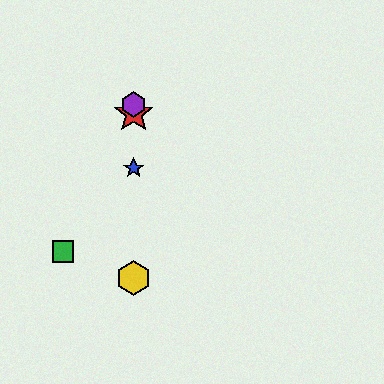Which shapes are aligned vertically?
The red star, the blue star, the yellow hexagon, the purple hexagon are aligned vertically.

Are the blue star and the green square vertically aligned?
No, the blue star is at x≈134 and the green square is at x≈63.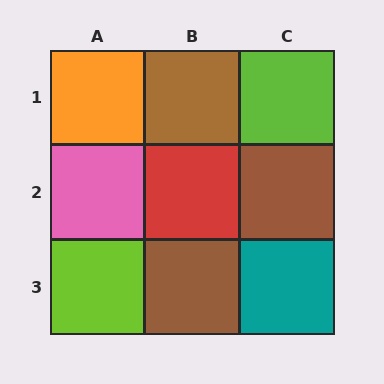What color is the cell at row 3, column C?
Teal.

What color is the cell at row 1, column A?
Orange.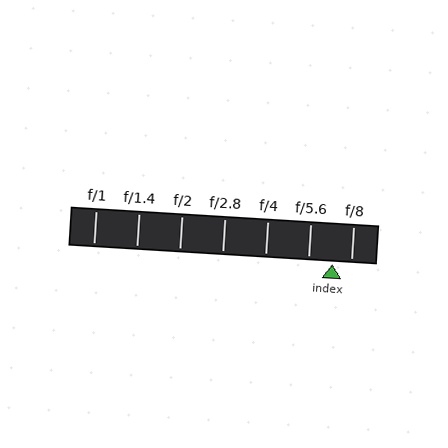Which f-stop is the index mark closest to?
The index mark is closest to f/8.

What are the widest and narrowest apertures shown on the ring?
The widest aperture shown is f/1 and the narrowest is f/8.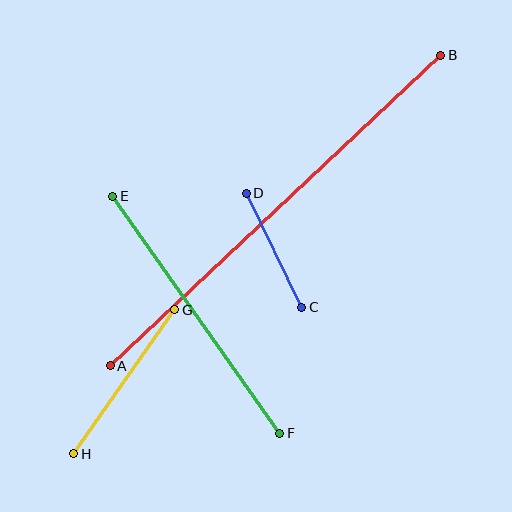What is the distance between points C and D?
The distance is approximately 127 pixels.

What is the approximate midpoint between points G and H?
The midpoint is at approximately (124, 382) pixels.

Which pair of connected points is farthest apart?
Points A and B are farthest apart.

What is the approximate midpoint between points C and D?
The midpoint is at approximately (274, 250) pixels.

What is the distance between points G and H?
The distance is approximately 176 pixels.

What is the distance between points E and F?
The distance is approximately 290 pixels.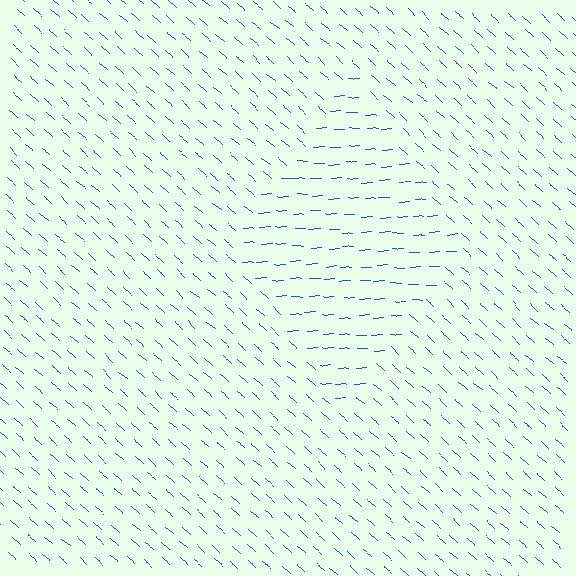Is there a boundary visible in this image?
Yes, there is a texture boundary formed by a change in line orientation.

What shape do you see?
I see a diamond.